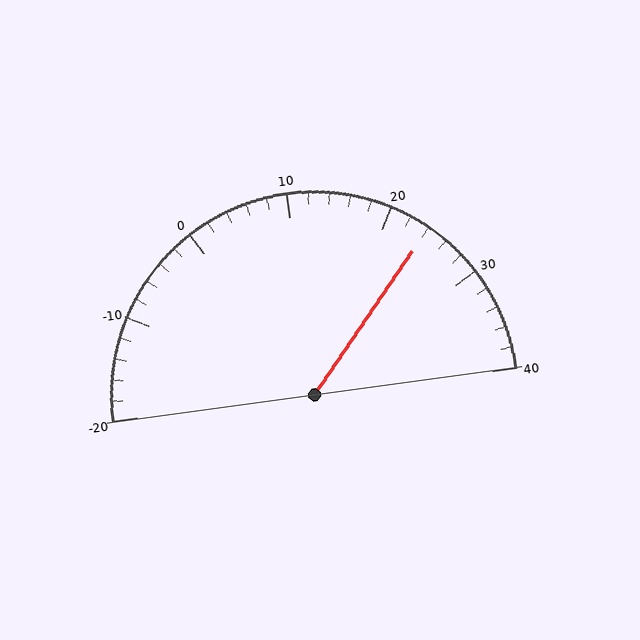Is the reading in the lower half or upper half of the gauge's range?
The reading is in the upper half of the range (-20 to 40).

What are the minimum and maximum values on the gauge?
The gauge ranges from -20 to 40.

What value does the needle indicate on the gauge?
The needle indicates approximately 24.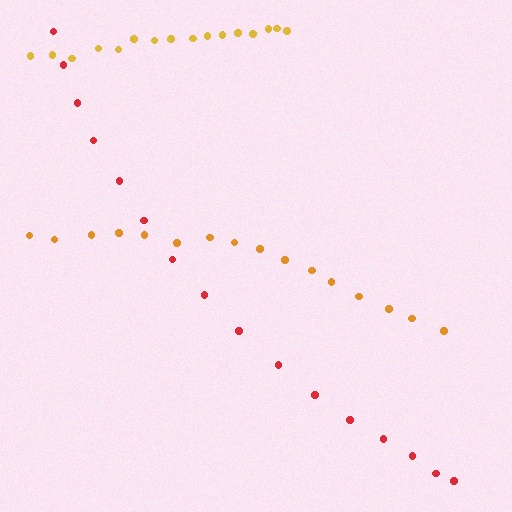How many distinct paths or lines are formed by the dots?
There are 3 distinct paths.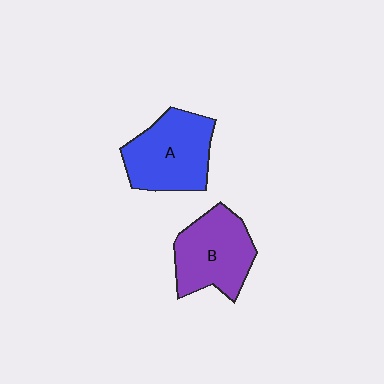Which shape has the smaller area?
Shape B (purple).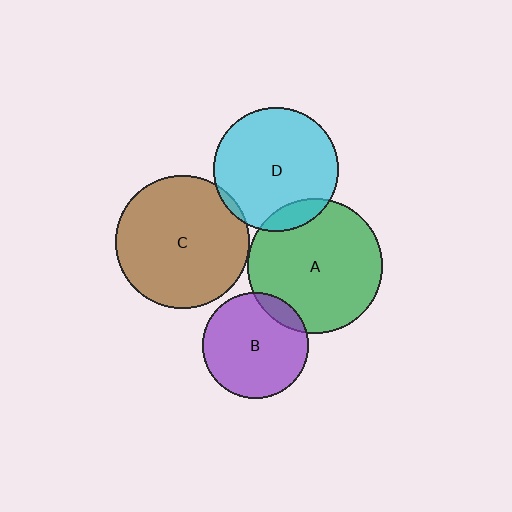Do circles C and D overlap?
Yes.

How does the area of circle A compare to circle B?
Approximately 1.6 times.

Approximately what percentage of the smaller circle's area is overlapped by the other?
Approximately 5%.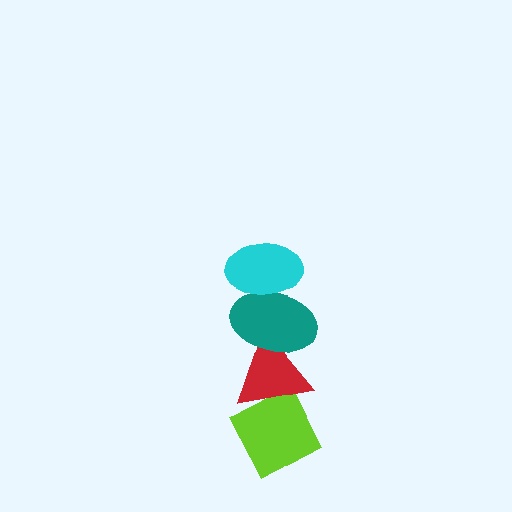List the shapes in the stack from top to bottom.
From top to bottom: the cyan ellipse, the teal ellipse, the red triangle, the lime diamond.